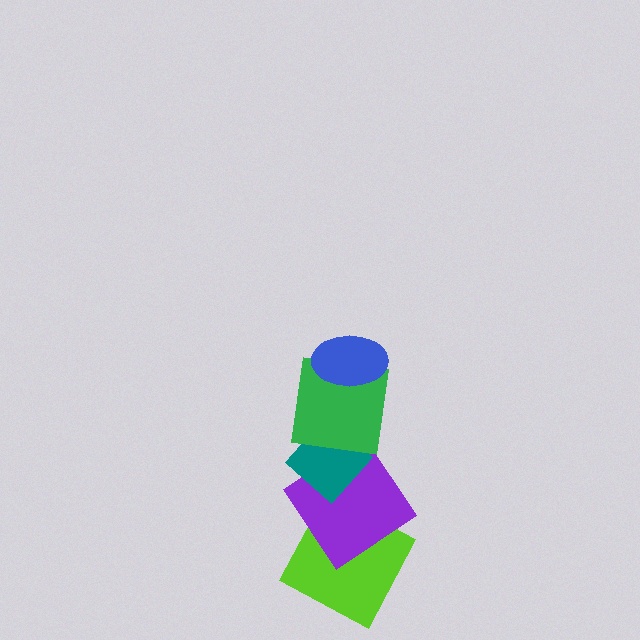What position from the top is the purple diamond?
The purple diamond is 4th from the top.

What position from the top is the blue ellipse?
The blue ellipse is 1st from the top.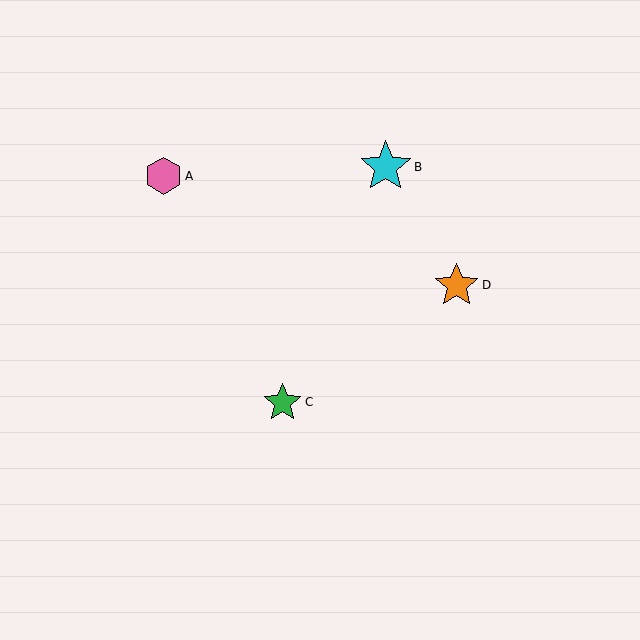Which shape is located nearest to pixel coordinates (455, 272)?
The orange star (labeled D) at (457, 285) is nearest to that location.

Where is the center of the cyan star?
The center of the cyan star is at (386, 167).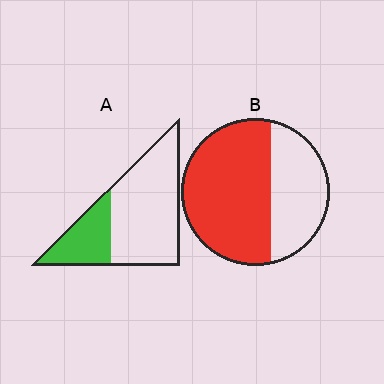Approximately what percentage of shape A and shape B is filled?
A is approximately 30% and B is approximately 65%.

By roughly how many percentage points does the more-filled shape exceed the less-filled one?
By roughly 35 percentage points (B over A).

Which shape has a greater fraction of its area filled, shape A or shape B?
Shape B.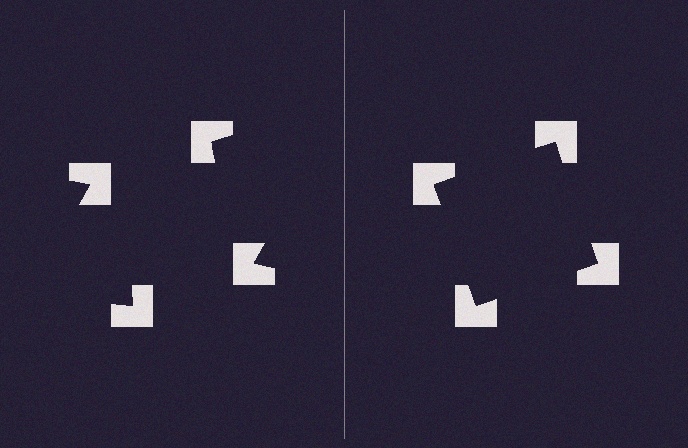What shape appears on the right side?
An illusory square.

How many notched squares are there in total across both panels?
8 — 4 on each side.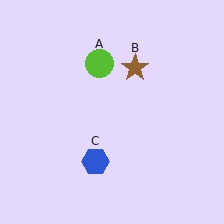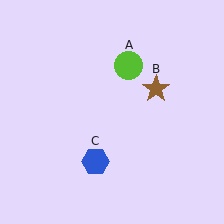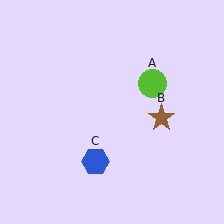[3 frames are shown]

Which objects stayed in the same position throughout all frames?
Blue hexagon (object C) remained stationary.